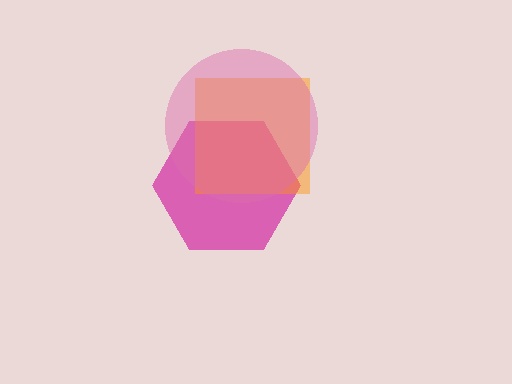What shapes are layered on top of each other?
The layered shapes are: a magenta hexagon, an orange square, a pink circle.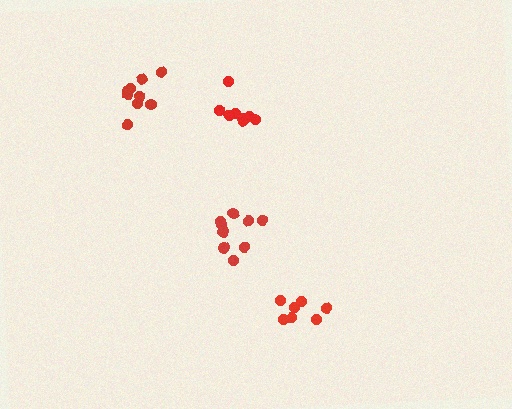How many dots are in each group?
Group 1: 7 dots, Group 2: 9 dots, Group 3: 9 dots, Group 4: 8 dots (33 total).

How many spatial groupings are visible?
There are 4 spatial groupings.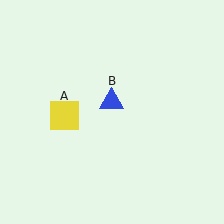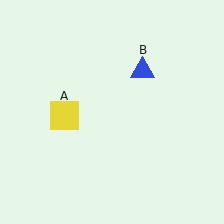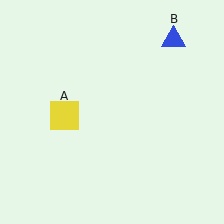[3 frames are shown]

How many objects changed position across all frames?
1 object changed position: blue triangle (object B).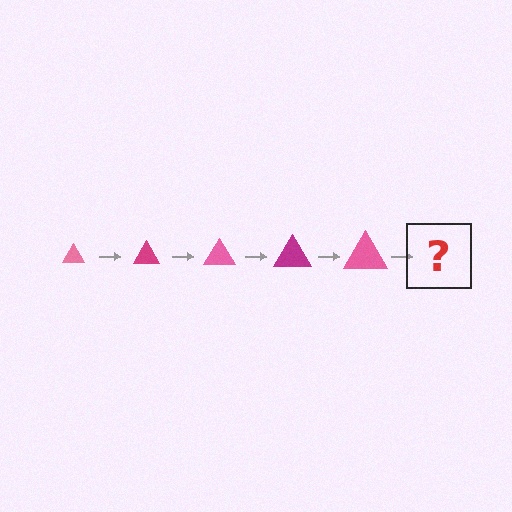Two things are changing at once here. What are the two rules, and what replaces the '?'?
The two rules are that the triangle grows larger each step and the color cycles through pink and magenta. The '?' should be a magenta triangle, larger than the previous one.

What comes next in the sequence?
The next element should be a magenta triangle, larger than the previous one.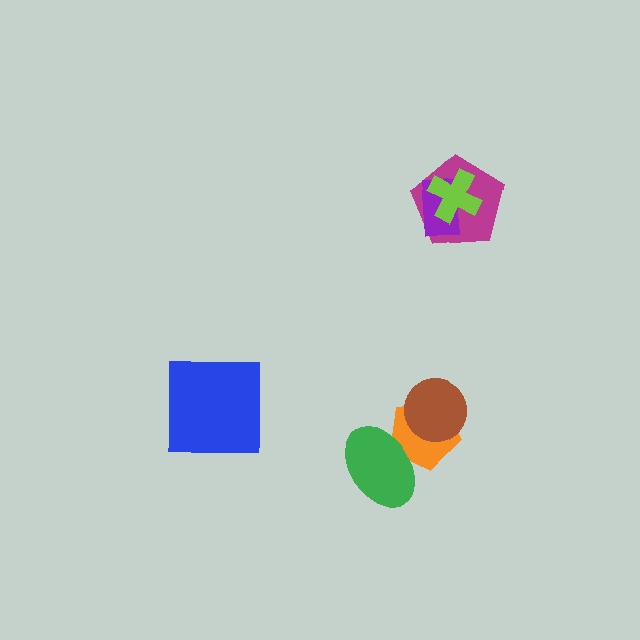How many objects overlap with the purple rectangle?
2 objects overlap with the purple rectangle.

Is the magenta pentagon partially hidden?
Yes, it is partially covered by another shape.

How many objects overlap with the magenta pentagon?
2 objects overlap with the magenta pentagon.